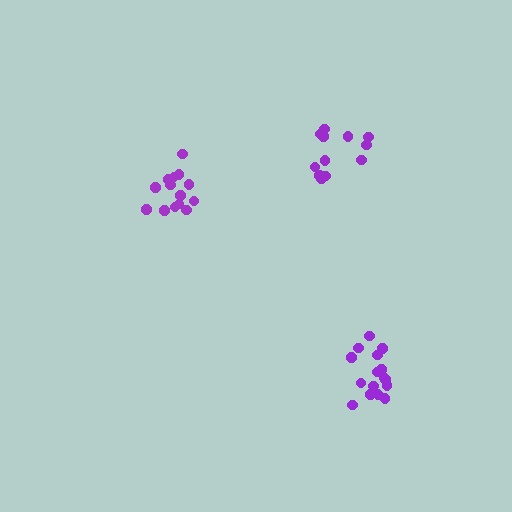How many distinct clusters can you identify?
There are 3 distinct clusters.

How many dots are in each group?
Group 1: 12 dots, Group 2: 14 dots, Group 3: 16 dots (42 total).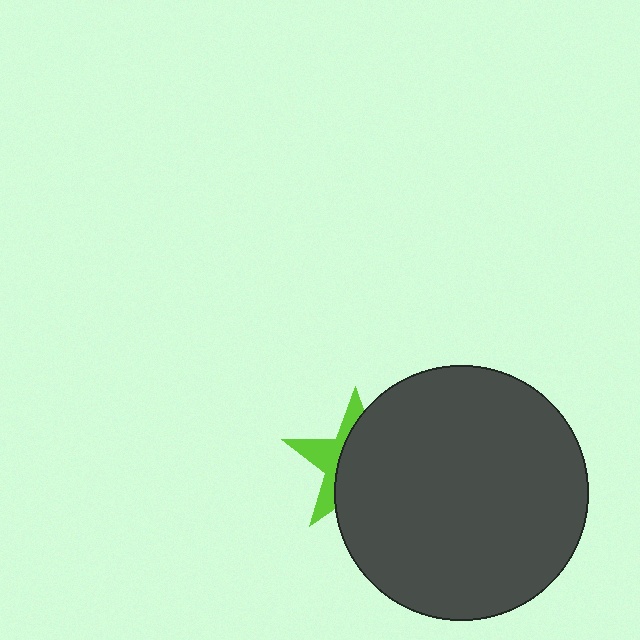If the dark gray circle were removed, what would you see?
You would see the complete lime star.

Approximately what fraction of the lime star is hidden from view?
Roughly 64% of the lime star is hidden behind the dark gray circle.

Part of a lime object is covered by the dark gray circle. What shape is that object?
It is a star.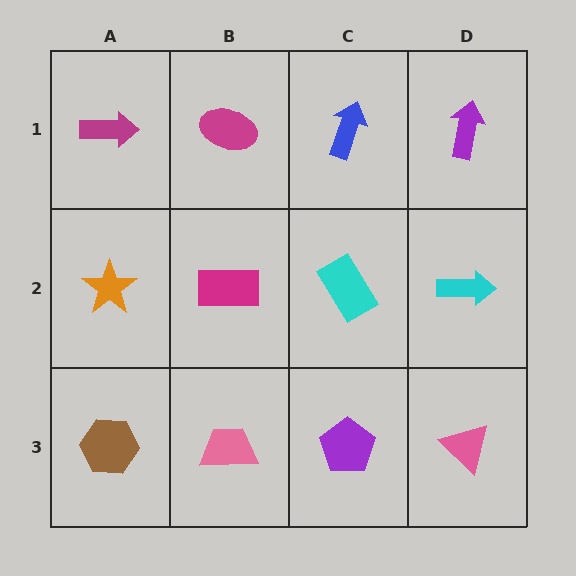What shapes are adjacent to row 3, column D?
A cyan arrow (row 2, column D), a purple pentagon (row 3, column C).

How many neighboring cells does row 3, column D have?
2.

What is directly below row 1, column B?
A magenta rectangle.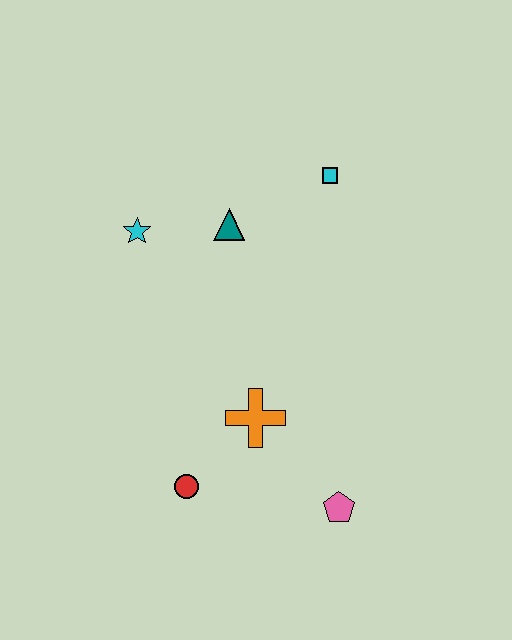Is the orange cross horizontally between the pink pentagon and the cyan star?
Yes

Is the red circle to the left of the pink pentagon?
Yes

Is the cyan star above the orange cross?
Yes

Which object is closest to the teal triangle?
The cyan star is closest to the teal triangle.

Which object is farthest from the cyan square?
The red circle is farthest from the cyan square.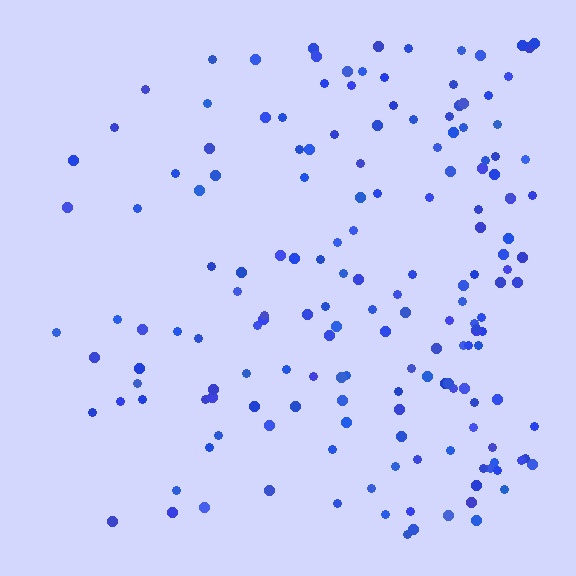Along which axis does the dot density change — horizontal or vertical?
Horizontal.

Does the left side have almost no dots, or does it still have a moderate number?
Still a moderate number, just noticeably fewer than the right.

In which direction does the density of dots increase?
From left to right, with the right side densest.